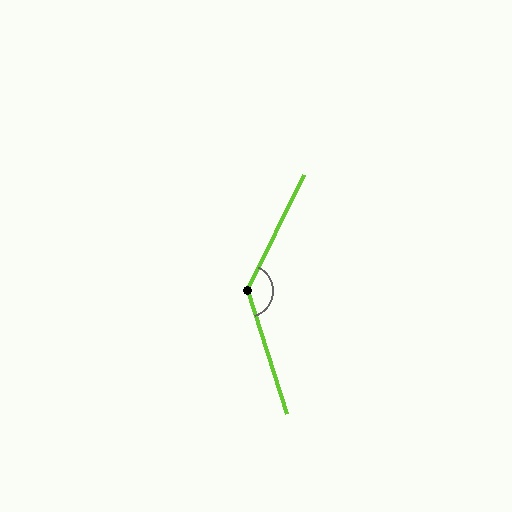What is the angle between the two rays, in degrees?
Approximately 136 degrees.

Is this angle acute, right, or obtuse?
It is obtuse.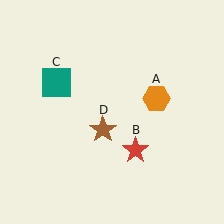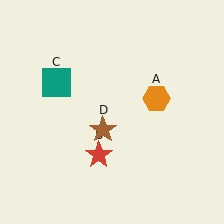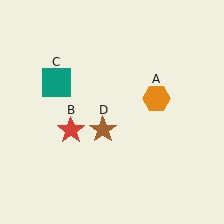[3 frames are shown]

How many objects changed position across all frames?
1 object changed position: red star (object B).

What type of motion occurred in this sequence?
The red star (object B) rotated clockwise around the center of the scene.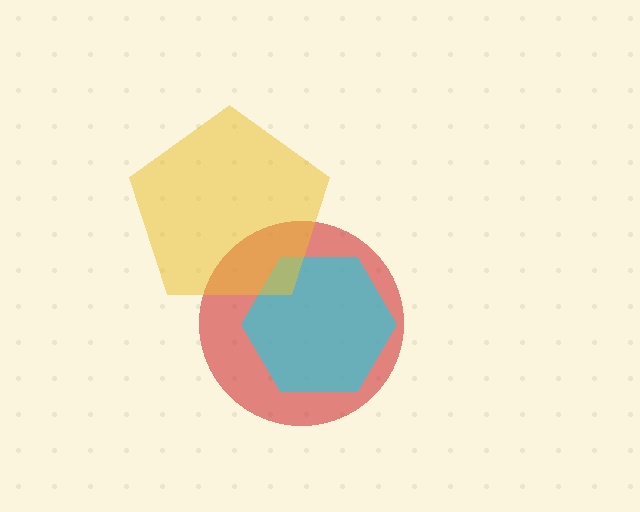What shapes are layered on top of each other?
The layered shapes are: a red circle, a cyan hexagon, a yellow pentagon.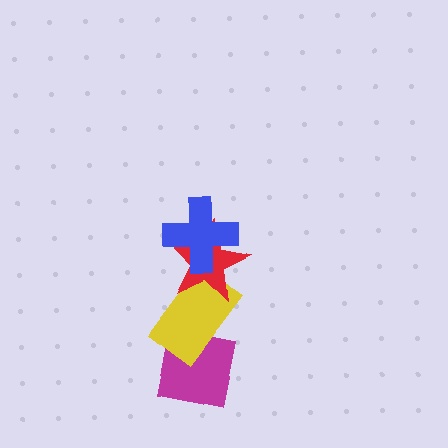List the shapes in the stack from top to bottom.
From top to bottom: the blue cross, the red star, the yellow rectangle, the magenta square.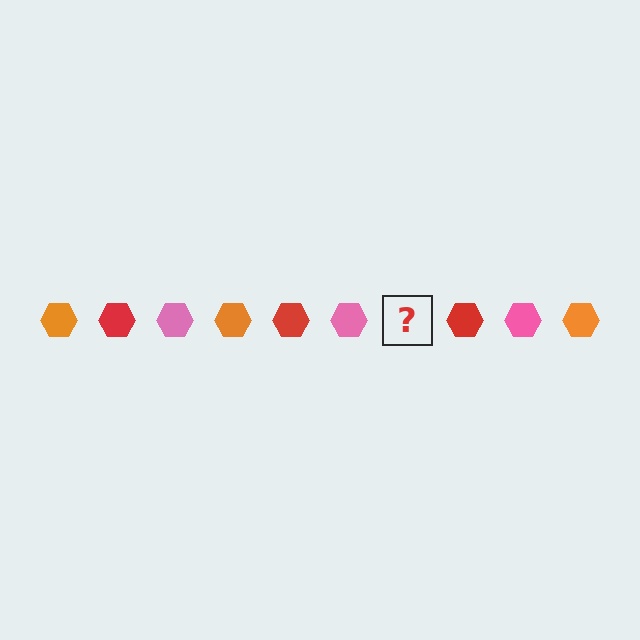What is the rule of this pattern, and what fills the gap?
The rule is that the pattern cycles through orange, red, pink hexagons. The gap should be filled with an orange hexagon.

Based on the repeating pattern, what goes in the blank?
The blank should be an orange hexagon.